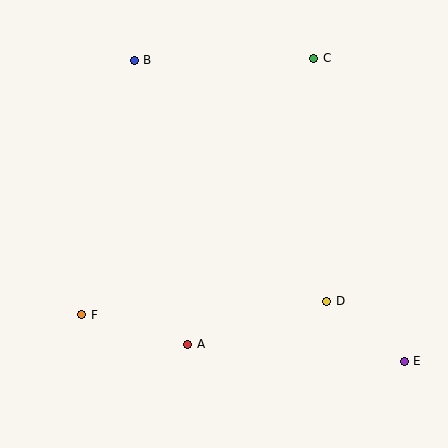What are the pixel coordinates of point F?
Point F is at (82, 315).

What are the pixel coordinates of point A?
Point A is at (188, 344).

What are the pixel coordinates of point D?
Point D is at (327, 302).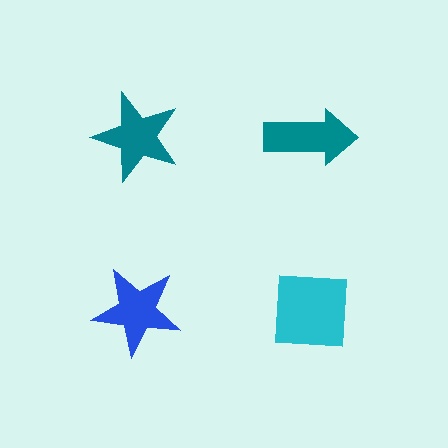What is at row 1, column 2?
A teal arrow.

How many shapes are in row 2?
2 shapes.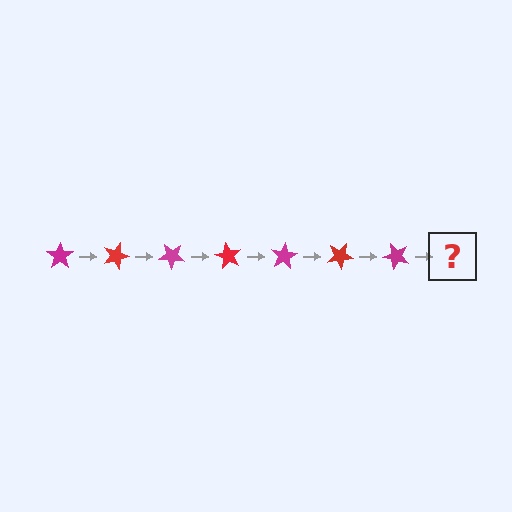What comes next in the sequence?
The next element should be a red star, rotated 140 degrees from the start.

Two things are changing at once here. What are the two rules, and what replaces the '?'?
The two rules are that it rotates 20 degrees each step and the color cycles through magenta and red. The '?' should be a red star, rotated 140 degrees from the start.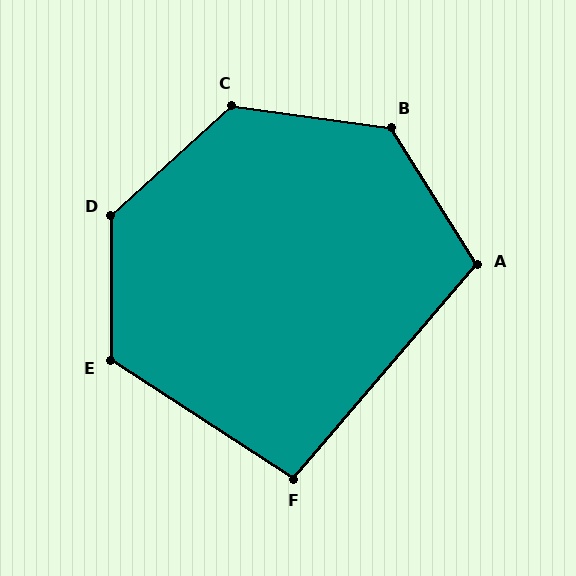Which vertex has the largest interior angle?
D, at approximately 132 degrees.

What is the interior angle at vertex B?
Approximately 130 degrees (obtuse).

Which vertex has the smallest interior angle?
F, at approximately 98 degrees.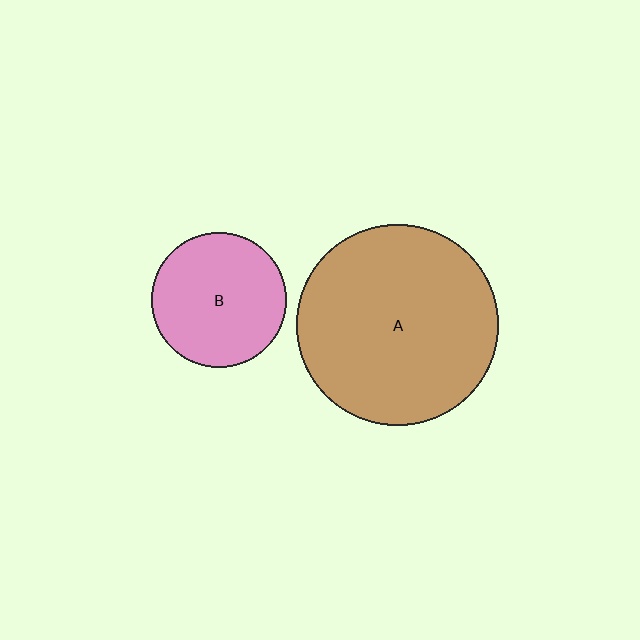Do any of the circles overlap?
No, none of the circles overlap.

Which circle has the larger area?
Circle A (brown).